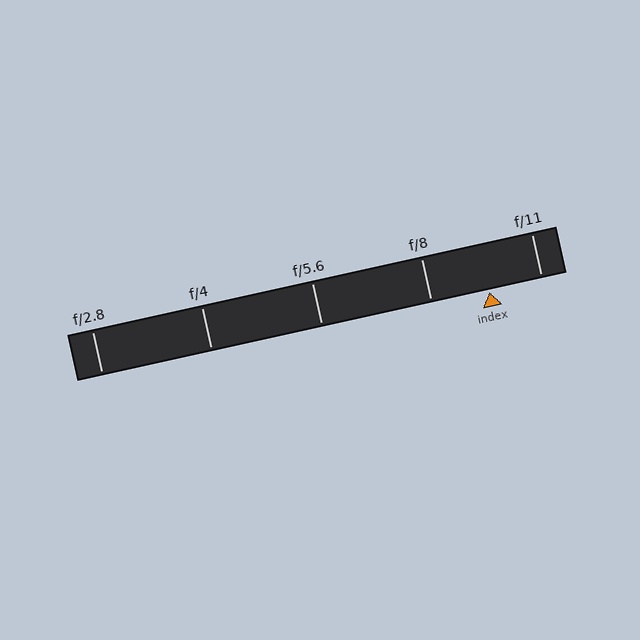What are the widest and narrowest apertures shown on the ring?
The widest aperture shown is f/2.8 and the narrowest is f/11.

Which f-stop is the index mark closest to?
The index mark is closest to f/11.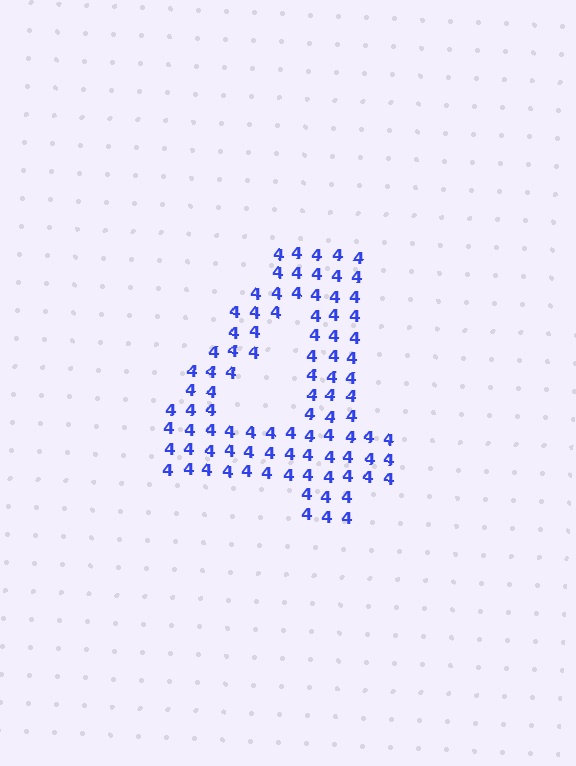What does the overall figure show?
The overall figure shows the digit 4.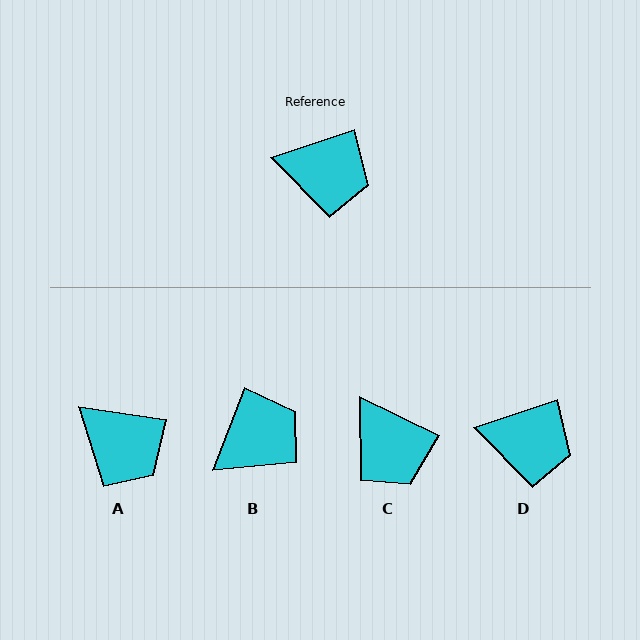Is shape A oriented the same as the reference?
No, it is off by about 27 degrees.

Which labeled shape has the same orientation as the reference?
D.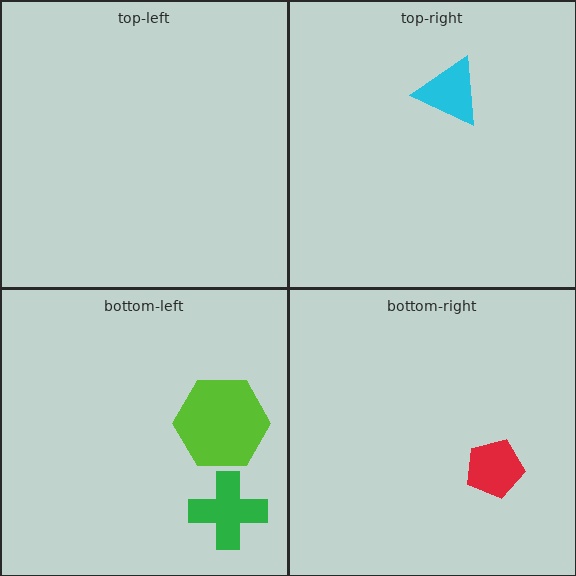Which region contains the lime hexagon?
The bottom-left region.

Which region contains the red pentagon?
The bottom-right region.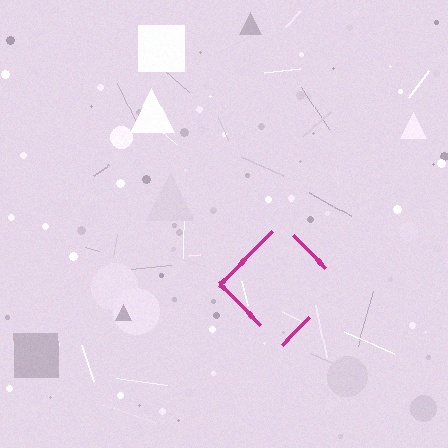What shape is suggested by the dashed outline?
The dashed outline suggests a diamond.